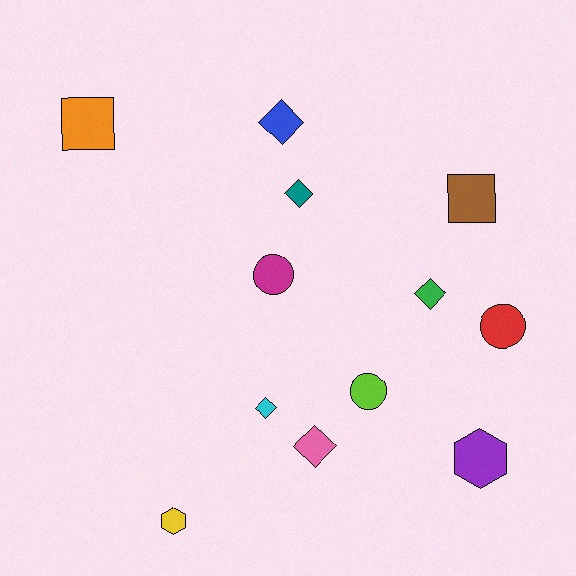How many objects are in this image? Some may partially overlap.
There are 12 objects.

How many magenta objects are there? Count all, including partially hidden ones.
There is 1 magenta object.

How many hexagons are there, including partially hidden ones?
There are 2 hexagons.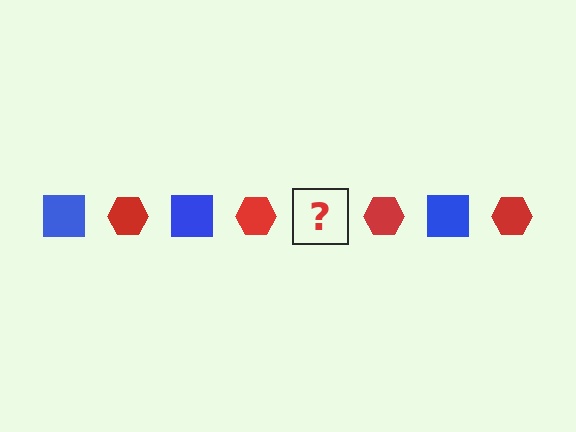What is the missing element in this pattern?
The missing element is a blue square.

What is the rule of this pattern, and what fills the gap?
The rule is that the pattern alternates between blue square and red hexagon. The gap should be filled with a blue square.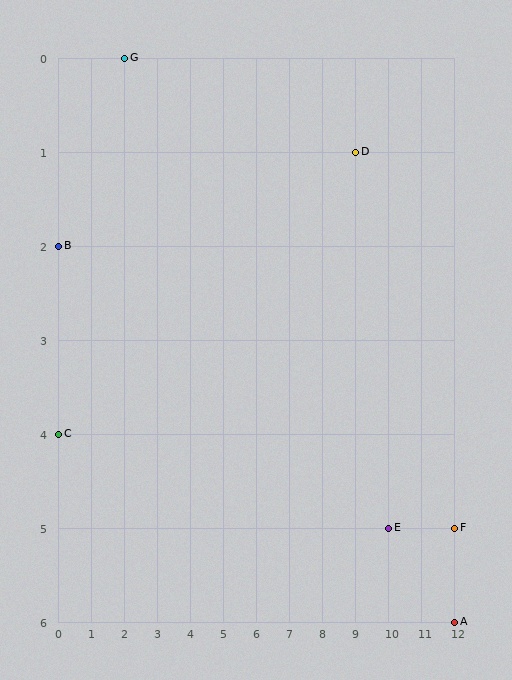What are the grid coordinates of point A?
Point A is at grid coordinates (12, 6).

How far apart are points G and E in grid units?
Points G and E are 8 columns and 5 rows apart (about 9.4 grid units diagonally).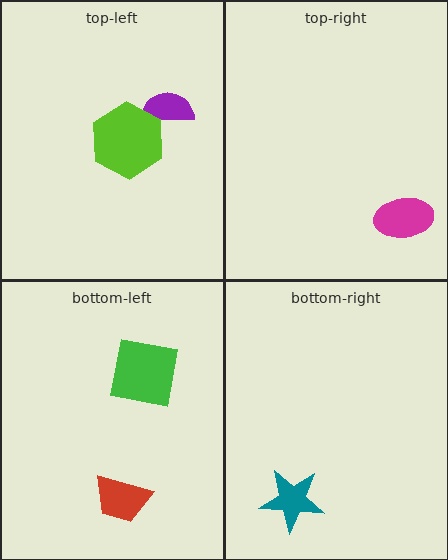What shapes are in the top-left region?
The purple semicircle, the lime hexagon.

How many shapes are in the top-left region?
2.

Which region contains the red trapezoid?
The bottom-left region.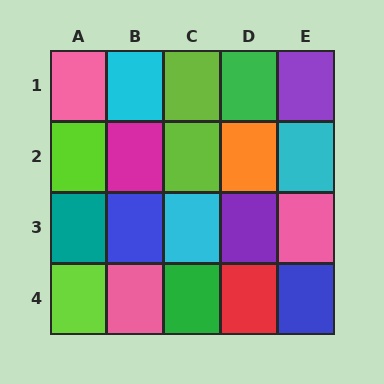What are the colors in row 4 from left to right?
Lime, pink, green, red, blue.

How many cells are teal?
1 cell is teal.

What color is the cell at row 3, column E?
Pink.